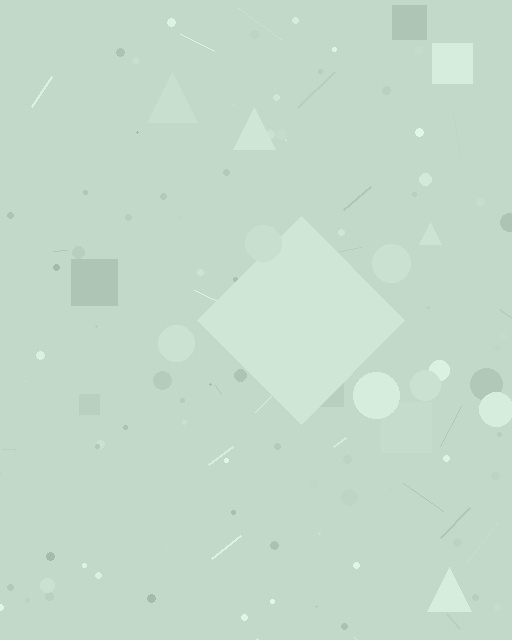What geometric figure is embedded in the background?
A diamond is embedded in the background.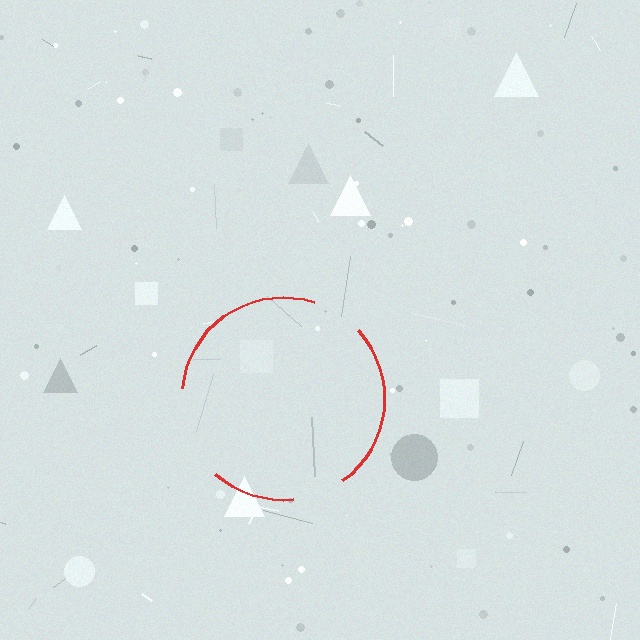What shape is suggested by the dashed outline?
The dashed outline suggests a circle.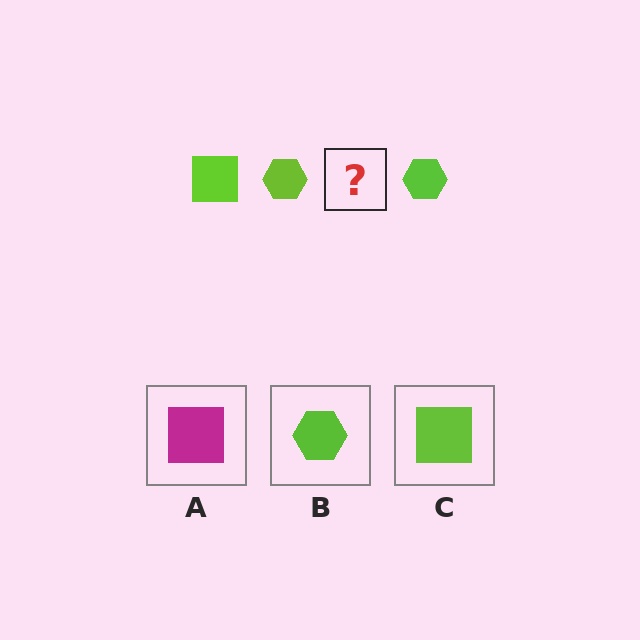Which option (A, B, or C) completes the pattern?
C.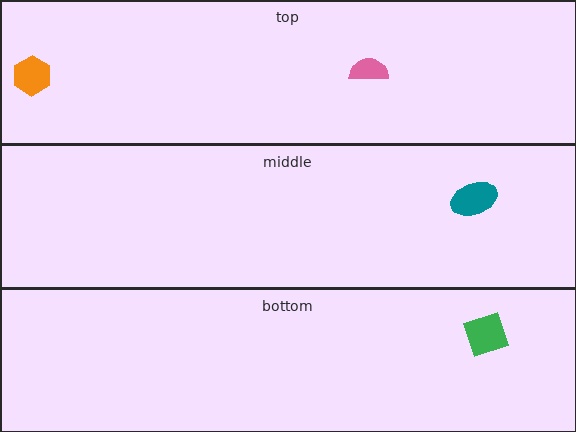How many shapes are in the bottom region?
1.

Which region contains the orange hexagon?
The top region.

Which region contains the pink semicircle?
The top region.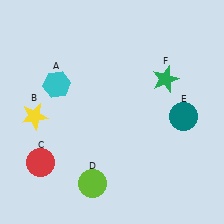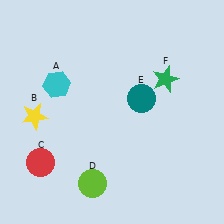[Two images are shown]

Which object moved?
The teal circle (E) moved left.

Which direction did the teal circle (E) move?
The teal circle (E) moved left.